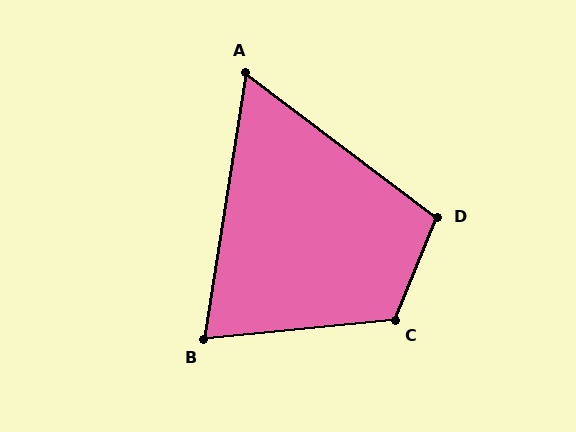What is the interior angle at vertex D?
Approximately 105 degrees (obtuse).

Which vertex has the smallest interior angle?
A, at approximately 62 degrees.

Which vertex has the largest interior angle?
C, at approximately 118 degrees.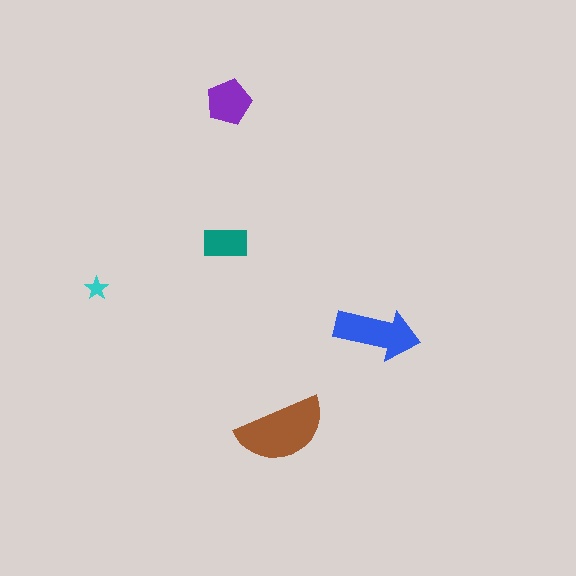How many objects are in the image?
There are 5 objects in the image.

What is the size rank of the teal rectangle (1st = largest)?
4th.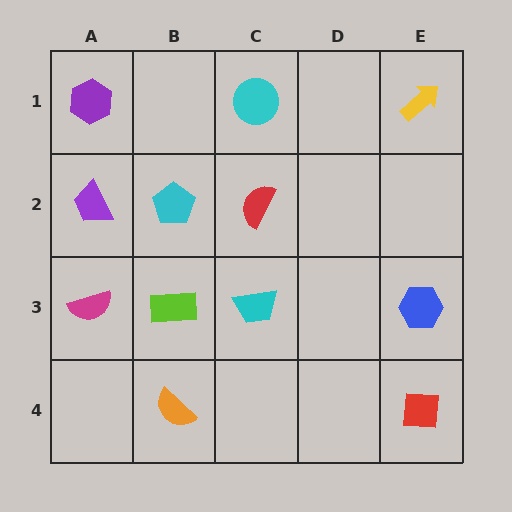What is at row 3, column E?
A blue hexagon.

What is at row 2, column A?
A purple trapezoid.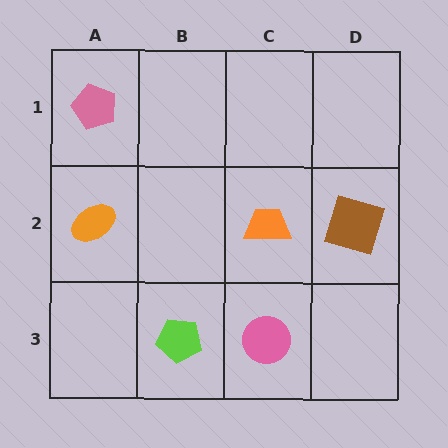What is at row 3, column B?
A lime pentagon.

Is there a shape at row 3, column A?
No, that cell is empty.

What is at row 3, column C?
A pink circle.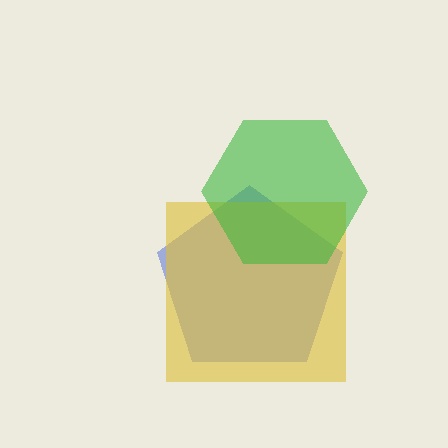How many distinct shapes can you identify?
There are 3 distinct shapes: a blue pentagon, a yellow square, a green hexagon.